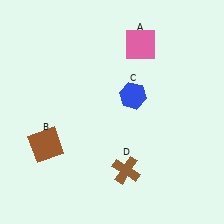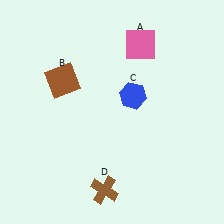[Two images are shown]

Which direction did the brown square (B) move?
The brown square (B) moved up.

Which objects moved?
The objects that moved are: the brown square (B), the brown cross (D).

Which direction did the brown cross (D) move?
The brown cross (D) moved left.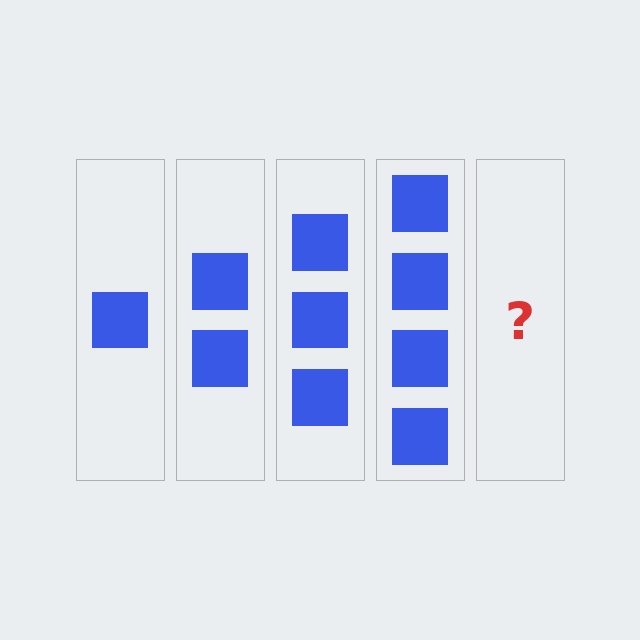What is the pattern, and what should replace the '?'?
The pattern is that each step adds one more square. The '?' should be 5 squares.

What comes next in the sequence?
The next element should be 5 squares.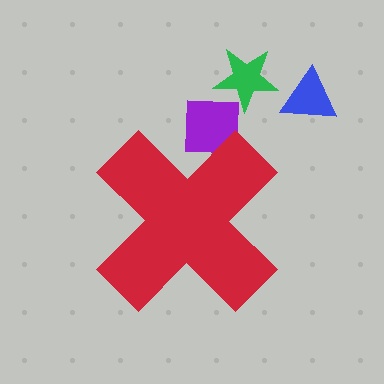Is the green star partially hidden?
No, the green star is fully visible.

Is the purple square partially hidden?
Yes, the purple square is partially hidden behind the red cross.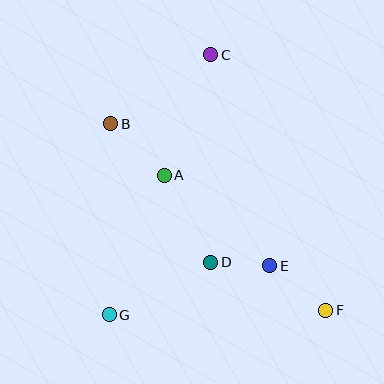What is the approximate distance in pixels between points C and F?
The distance between C and F is approximately 280 pixels.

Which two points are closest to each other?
Points D and E are closest to each other.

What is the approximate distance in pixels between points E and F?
The distance between E and F is approximately 71 pixels.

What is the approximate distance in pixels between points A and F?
The distance between A and F is approximately 210 pixels.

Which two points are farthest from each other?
Points B and F are farthest from each other.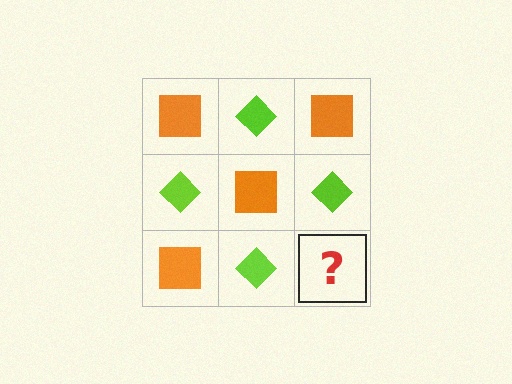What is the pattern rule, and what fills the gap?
The rule is that it alternates orange square and lime diamond in a checkerboard pattern. The gap should be filled with an orange square.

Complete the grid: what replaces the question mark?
The question mark should be replaced with an orange square.